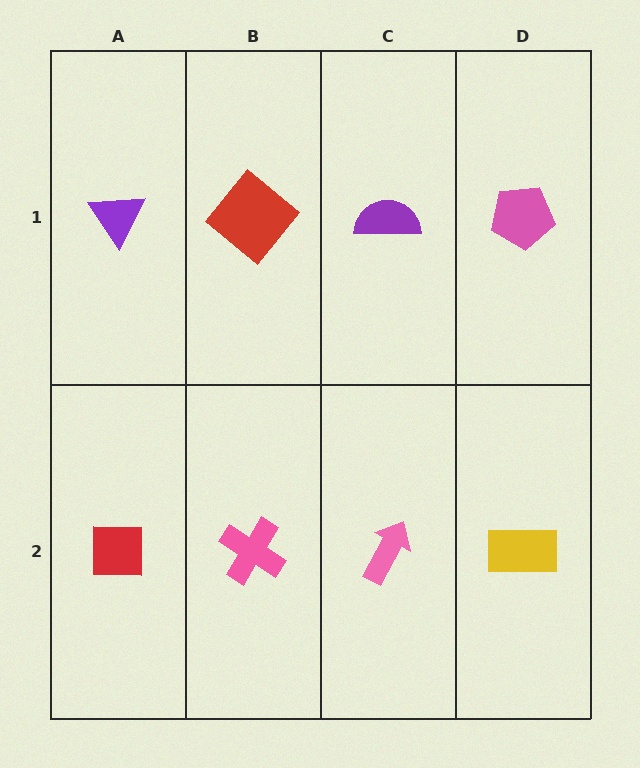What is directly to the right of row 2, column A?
A pink cross.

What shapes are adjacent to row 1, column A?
A red square (row 2, column A), a red diamond (row 1, column B).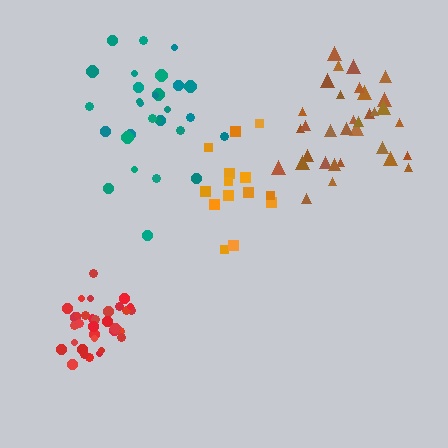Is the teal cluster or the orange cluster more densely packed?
Orange.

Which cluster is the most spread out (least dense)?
Teal.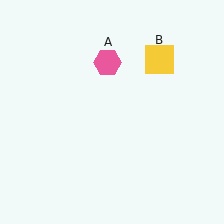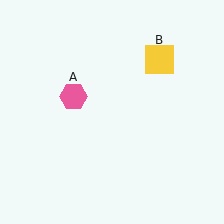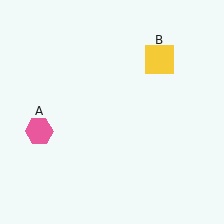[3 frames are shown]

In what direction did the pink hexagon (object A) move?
The pink hexagon (object A) moved down and to the left.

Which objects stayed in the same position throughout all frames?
Yellow square (object B) remained stationary.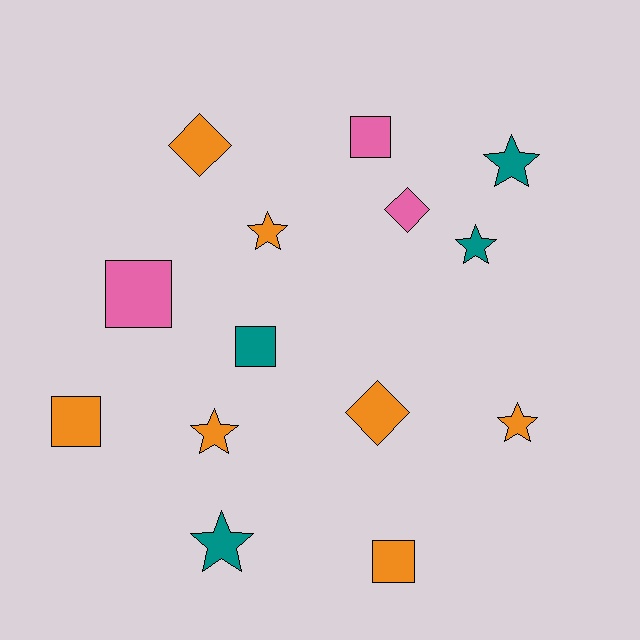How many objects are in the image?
There are 14 objects.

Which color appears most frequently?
Orange, with 7 objects.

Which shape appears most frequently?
Star, with 6 objects.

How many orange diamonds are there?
There are 2 orange diamonds.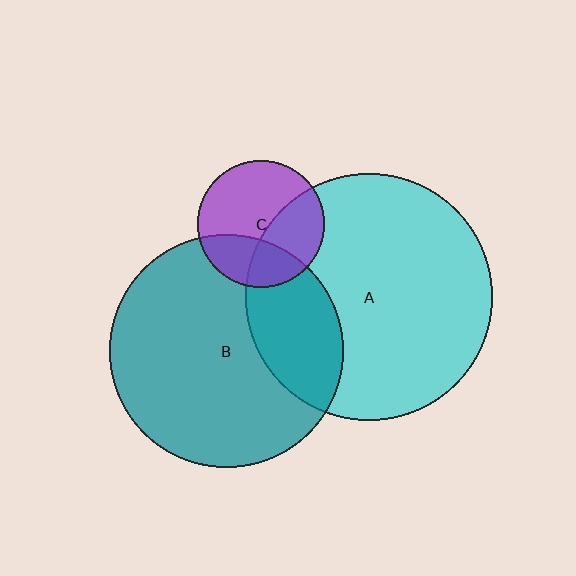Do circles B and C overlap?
Yes.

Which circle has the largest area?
Circle A (cyan).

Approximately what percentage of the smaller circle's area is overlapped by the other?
Approximately 30%.